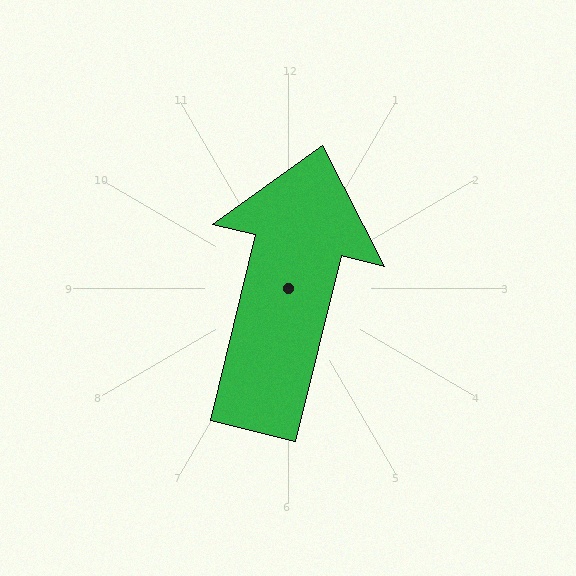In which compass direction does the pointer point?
North.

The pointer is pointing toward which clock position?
Roughly 12 o'clock.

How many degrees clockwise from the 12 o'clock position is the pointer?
Approximately 14 degrees.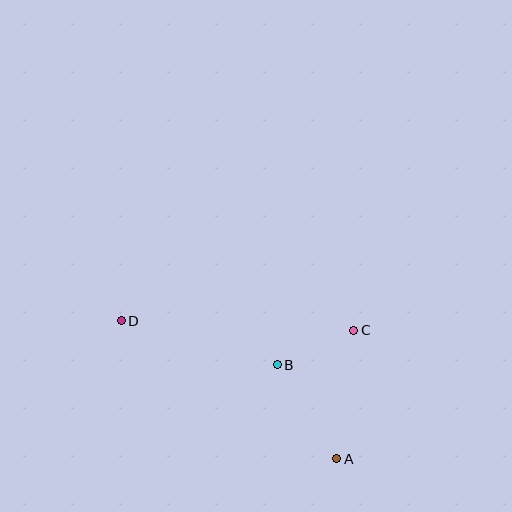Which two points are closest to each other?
Points B and C are closest to each other.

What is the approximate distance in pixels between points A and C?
The distance between A and C is approximately 129 pixels.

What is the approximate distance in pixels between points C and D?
The distance between C and D is approximately 233 pixels.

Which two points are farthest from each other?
Points A and D are farthest from each other.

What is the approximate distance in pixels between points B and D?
The distance between B and D is approximately 162 pixels.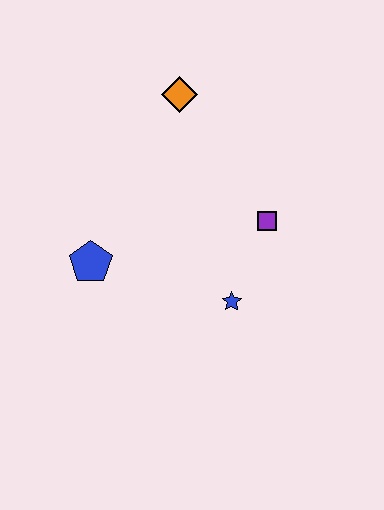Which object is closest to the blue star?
The purple square is closest to the blue star.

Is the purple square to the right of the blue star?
Yes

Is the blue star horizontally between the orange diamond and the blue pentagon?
No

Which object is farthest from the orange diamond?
The blue star is farthest from the orange diamond.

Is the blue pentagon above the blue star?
Yes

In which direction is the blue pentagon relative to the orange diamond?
The blue pentagon is below the orange diamond.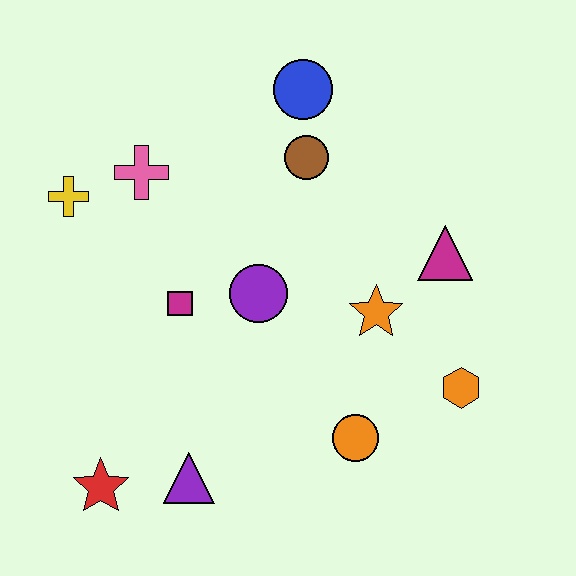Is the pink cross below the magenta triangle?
No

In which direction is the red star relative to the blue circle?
The red star is below the blue circle.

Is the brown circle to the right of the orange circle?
No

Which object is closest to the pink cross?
The yellow cross is closest to the pink cross.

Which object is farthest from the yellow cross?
The orange hexagon is farthest from the yellow cross.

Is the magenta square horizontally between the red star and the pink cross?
No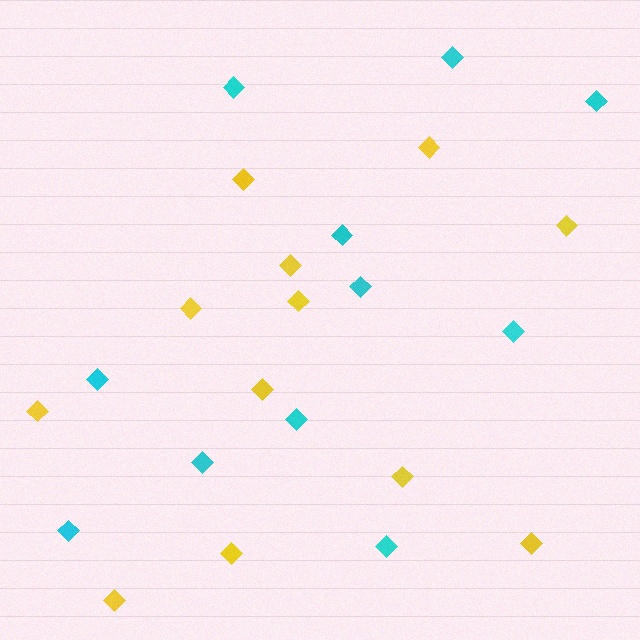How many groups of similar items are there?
There are 2 groups: one group of yellow diamonds (12) and one group of cyan diamonds (11).